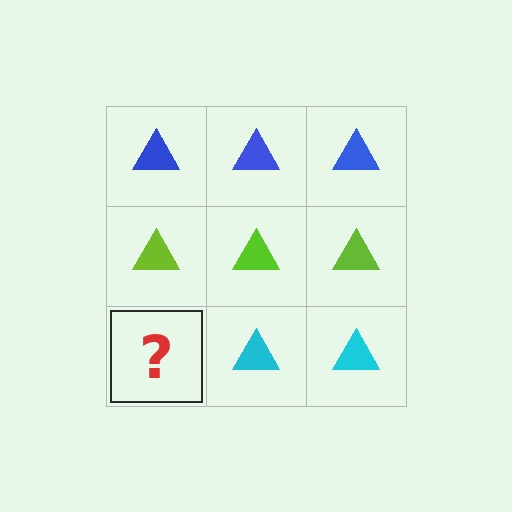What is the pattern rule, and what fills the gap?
The rule is that each row has a consistent color. The gap should be filled with a cyan triangle.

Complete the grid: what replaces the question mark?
The question mark should be replaced with a cyan triangle.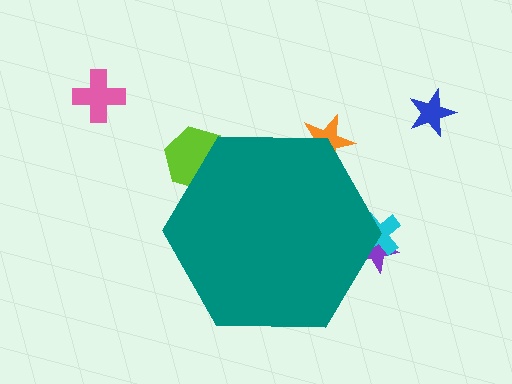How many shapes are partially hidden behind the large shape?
4 shapes are partially hidden.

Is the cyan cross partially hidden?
Yes, the cyan cross is partially hidden behind the teal hexagon.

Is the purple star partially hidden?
Yes, the purple star is partially hidden behind the teal hexagon.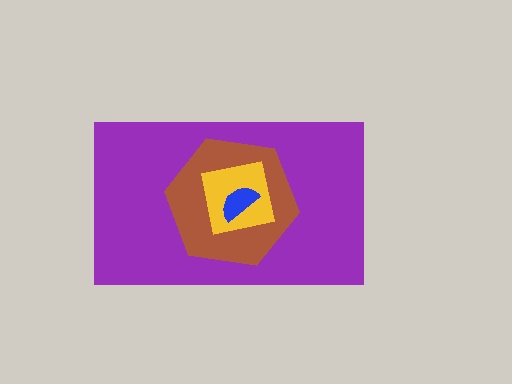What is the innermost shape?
The blue semicircle.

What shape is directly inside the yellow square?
The blue semicircle.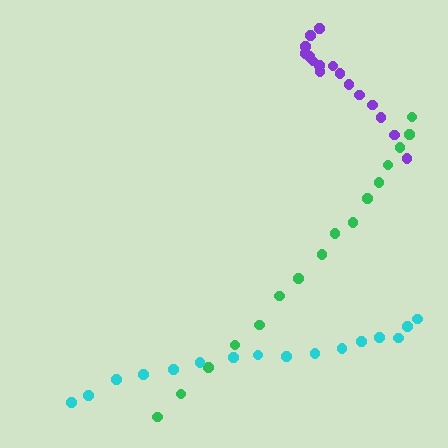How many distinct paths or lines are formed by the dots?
There are 3 distinct paths.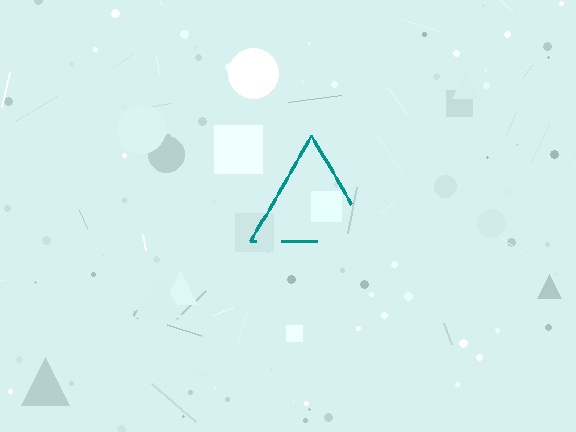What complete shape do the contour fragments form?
The contour fragments form a triangle.